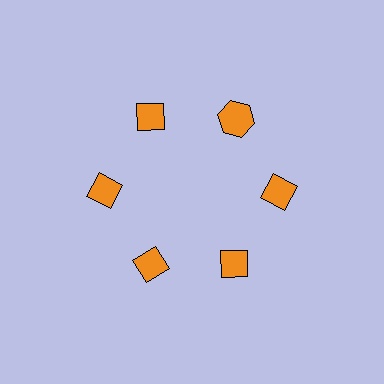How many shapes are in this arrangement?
There are 6 shapes arranged in a ring pattern.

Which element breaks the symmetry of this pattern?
The orange hexagon at roughly the 1 o'clock position breaks the symmetry. All other shapes are orange diamonds.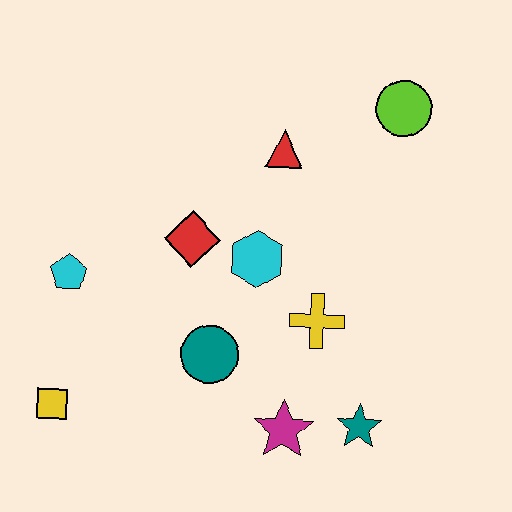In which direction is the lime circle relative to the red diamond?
The lime circle is to the right of the red diamond.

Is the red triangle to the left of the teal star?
Yes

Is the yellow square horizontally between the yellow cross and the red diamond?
No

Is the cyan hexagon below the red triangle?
Yes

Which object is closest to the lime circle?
The red triangle is closest to the lime circle.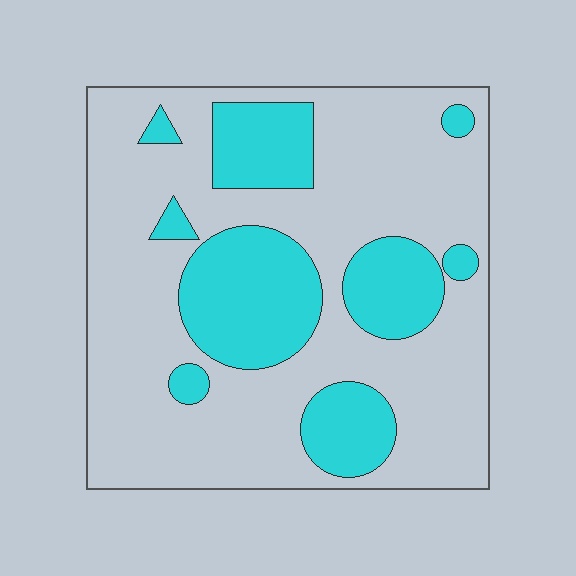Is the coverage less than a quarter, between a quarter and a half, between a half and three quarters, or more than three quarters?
Between a quarter and a half.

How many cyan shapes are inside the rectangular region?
9.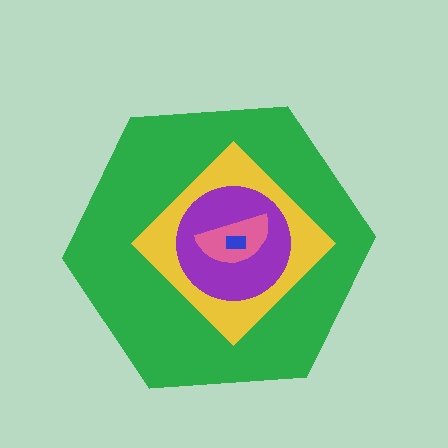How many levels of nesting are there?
5.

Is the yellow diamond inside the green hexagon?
Yes.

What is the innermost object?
The blue rectangle.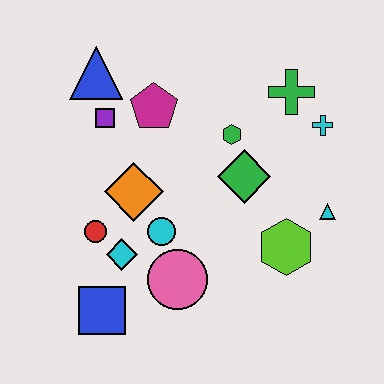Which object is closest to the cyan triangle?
The lime hexagon is closest to the cyan triangle.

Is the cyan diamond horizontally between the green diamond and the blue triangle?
Yes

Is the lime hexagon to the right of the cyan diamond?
Yes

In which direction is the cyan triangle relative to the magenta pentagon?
The cyan triangle is to the right of the magenta pentagon.